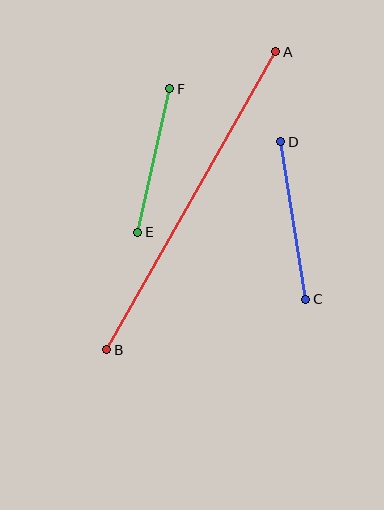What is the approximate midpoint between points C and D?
The midpoint is at approximately (293, 221) pixels.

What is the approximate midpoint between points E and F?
The midpoint is at approximately (154, 161) pixels.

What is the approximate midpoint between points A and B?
The midpoint is at approximately (191, 201) pixels.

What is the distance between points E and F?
The distance is approximately 147 pixels.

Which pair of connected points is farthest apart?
Points A and B are farthest apart.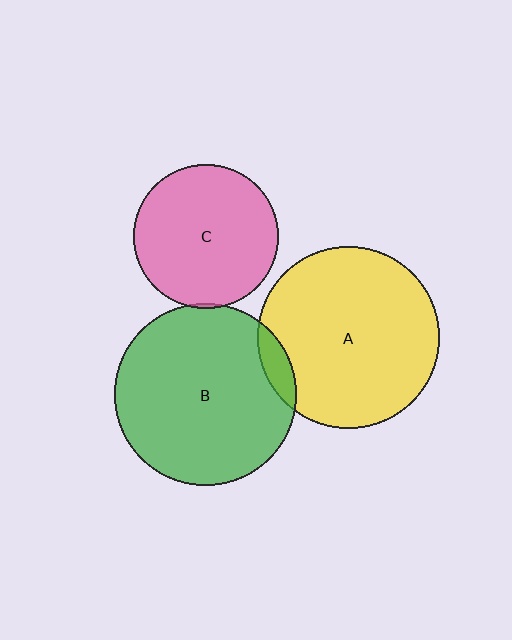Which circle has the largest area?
Circle A (yellow).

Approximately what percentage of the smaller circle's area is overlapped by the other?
Approximately 5%.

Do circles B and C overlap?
Yes.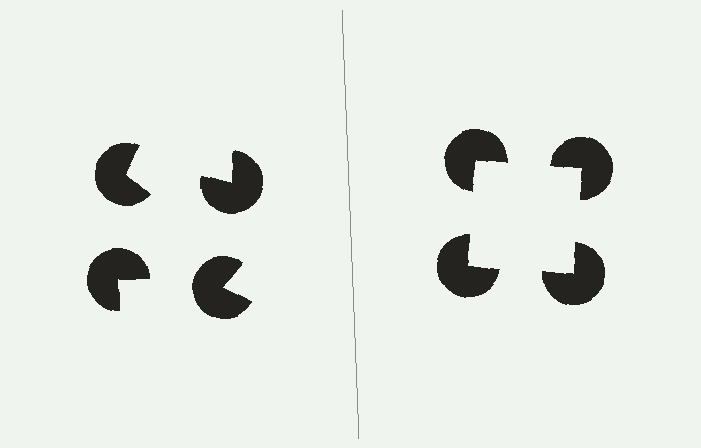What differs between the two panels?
The pac-man discs are positioned identically on both sides; only the wedge orientations differ. On the right they align to a square; on the left they are misaligned.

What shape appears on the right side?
An illusory square.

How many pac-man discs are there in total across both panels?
8 — 4 on each side.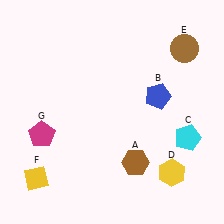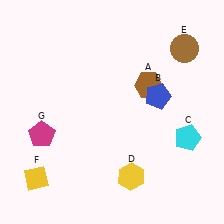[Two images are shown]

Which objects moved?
The objects that moved are: the brown hexagon (A), the yellow hexagon (D).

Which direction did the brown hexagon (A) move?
The brown hexagon (A) moved up.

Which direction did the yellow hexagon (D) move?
The yellow hexagon (D) moved left.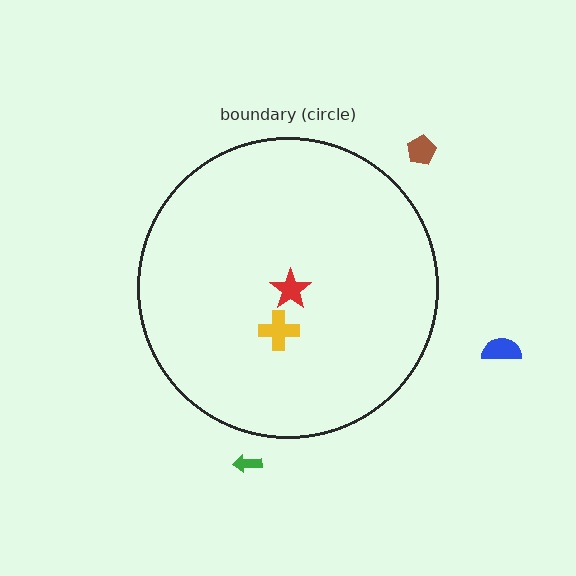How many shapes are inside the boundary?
2 inside, 3 outside.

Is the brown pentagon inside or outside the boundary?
Outside.